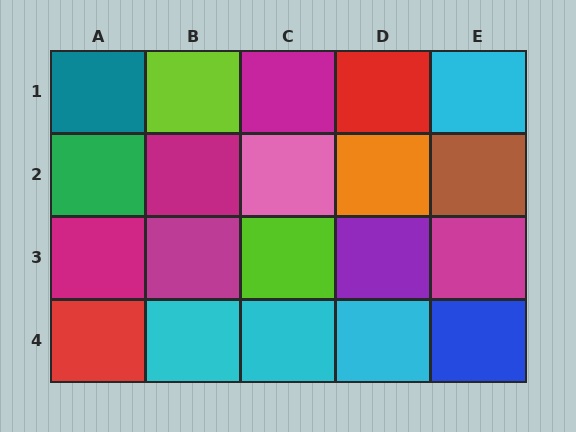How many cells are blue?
1 cell is blue.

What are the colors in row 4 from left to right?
Red, cyan, cyan, cyan, blue.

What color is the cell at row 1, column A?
Teal.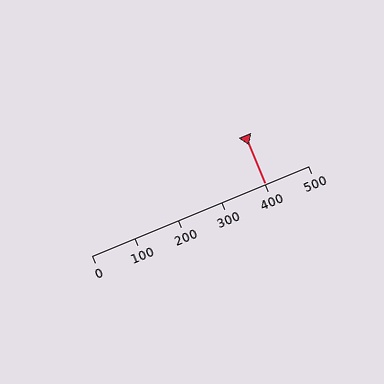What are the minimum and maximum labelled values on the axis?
The axis runs from 0 to 500.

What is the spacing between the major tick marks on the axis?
The major ticks are spaced 100 apart.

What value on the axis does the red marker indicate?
The marker indicates approximately 400.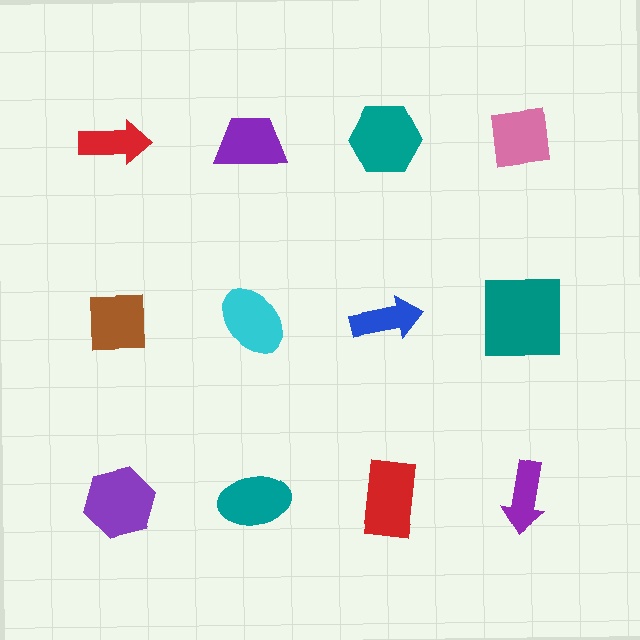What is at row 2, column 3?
A blue arrow.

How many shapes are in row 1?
4 shapes.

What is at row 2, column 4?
A teal square.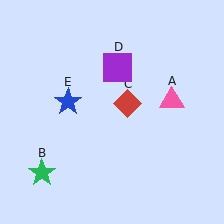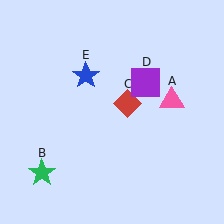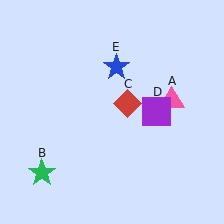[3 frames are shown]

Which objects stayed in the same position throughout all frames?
Pink triangle (object A) and green star (object B) and red diamond (object C) remained stationary.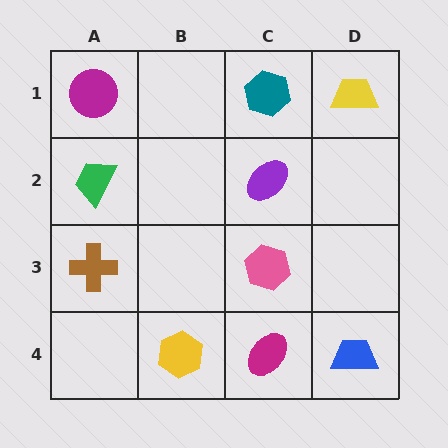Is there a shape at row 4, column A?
No, that cell is empty.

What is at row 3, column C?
A pink hexagon.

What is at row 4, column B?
A yellow hexagon.